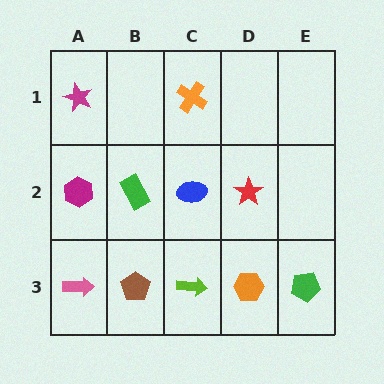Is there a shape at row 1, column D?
No, that cell is empty.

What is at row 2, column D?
A red star.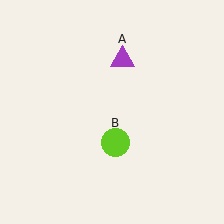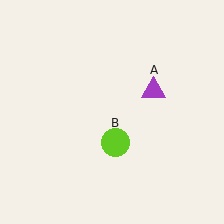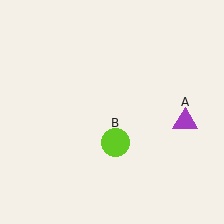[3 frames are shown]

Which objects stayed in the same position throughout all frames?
Lime circle (object B) remained stationary.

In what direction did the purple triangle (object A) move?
The purple triangle (object A) moved down and to the right.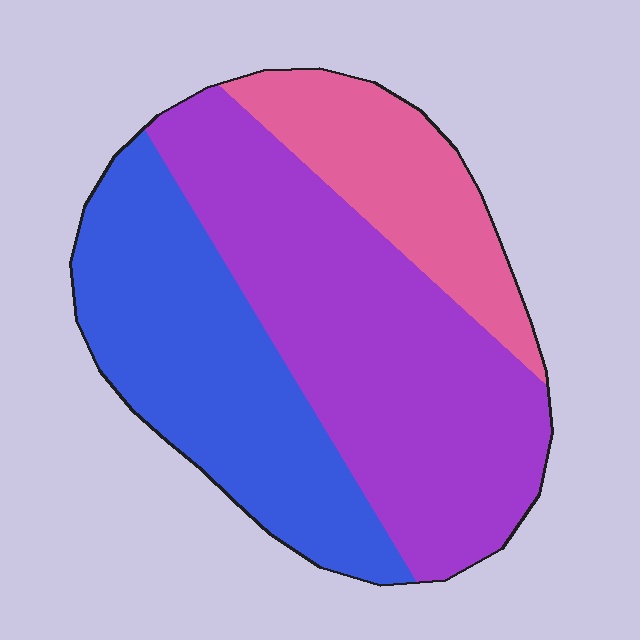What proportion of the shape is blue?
Blue takes up about one third (1/3) of the shape.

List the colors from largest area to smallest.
From largest to smallest: purple, blue, pink.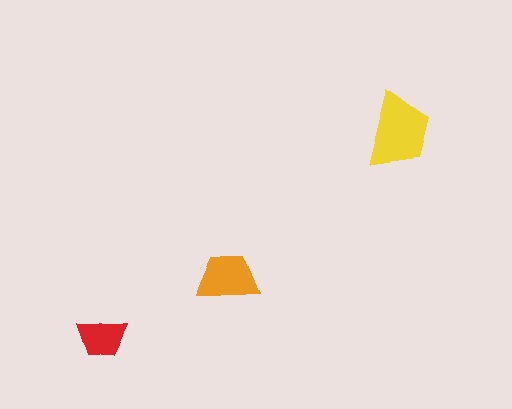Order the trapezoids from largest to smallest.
the yellow one, the orange one, the red one.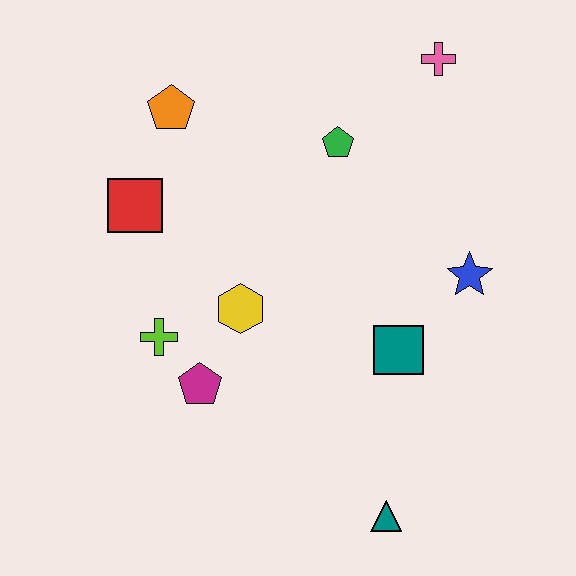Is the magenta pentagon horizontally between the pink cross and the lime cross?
Yes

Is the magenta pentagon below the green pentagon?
Yes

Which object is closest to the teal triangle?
The teal square is closest to the teal triangle.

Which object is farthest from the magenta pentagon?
The pink cross is farthest from the magenta pentagon.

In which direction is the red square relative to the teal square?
The red square is to the left of the teal square.